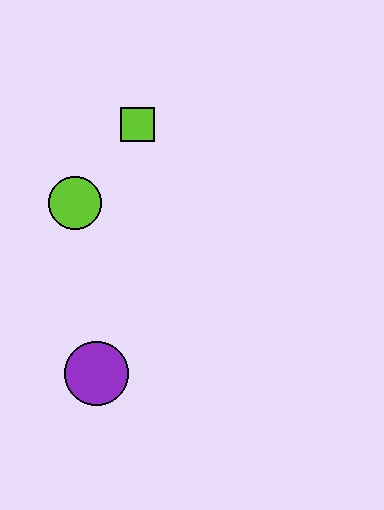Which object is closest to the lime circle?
The lime square is closest to the lime circle.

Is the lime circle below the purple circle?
No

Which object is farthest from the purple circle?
The lime square is farthest from the purple circle.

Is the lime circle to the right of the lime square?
No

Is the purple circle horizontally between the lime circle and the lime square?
Yes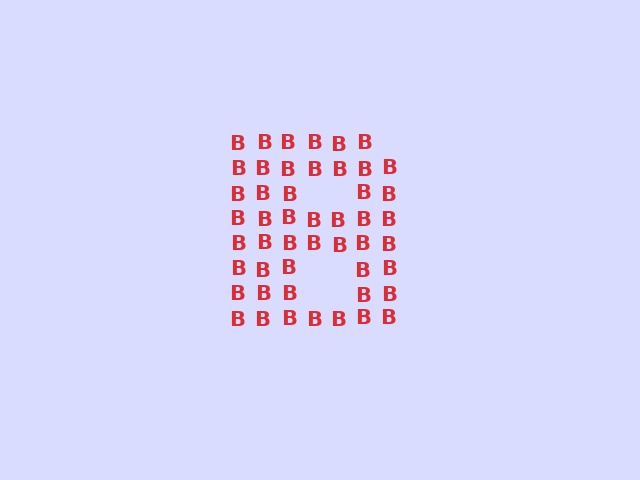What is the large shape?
The large shape is the letter B.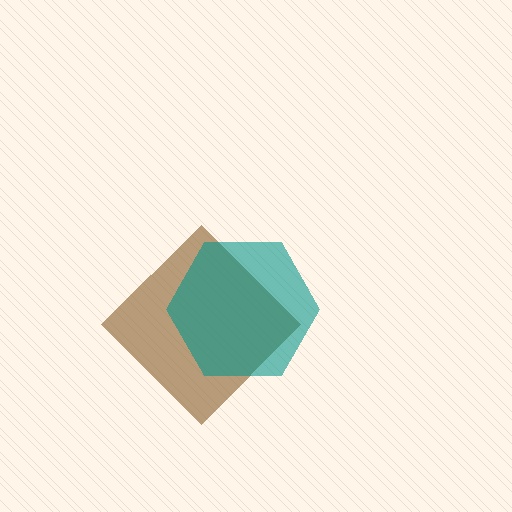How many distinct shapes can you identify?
There are 2 distinct shapes: a brown diamond, a teal hexagon.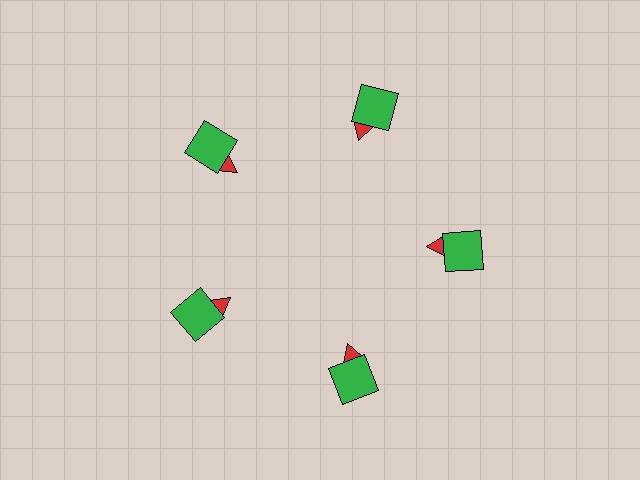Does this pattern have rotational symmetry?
Yes, this pattern has 5-fold rotational symmetry. It looks the same after rotating 72 degrees around the center.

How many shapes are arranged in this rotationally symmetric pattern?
There are 10 shapes, arranged in 5 groups of 2.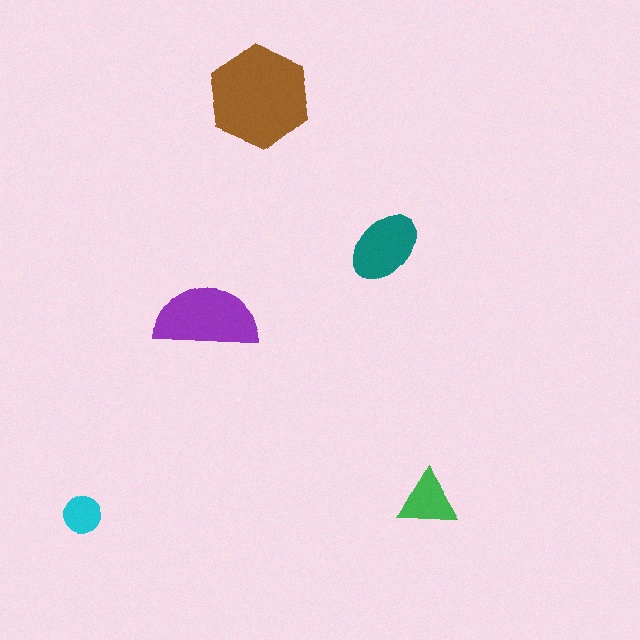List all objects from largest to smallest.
The brown hexagon, the purple semicircle, the teal ellipse, the green triangle, the cyan circle.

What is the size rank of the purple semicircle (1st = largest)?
2nd.